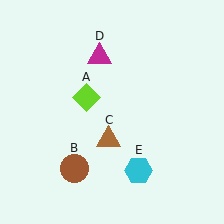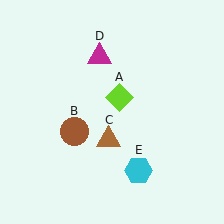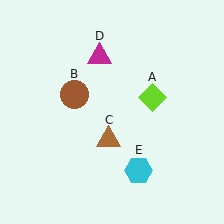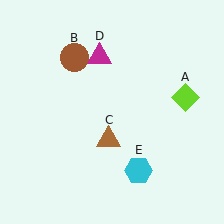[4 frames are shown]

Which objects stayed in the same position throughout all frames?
Brown triangle (object C) and magenta triangle (object D) and cyan hexagon (object E) remained stationary.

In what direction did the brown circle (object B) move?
The brown circle (object B) moved up.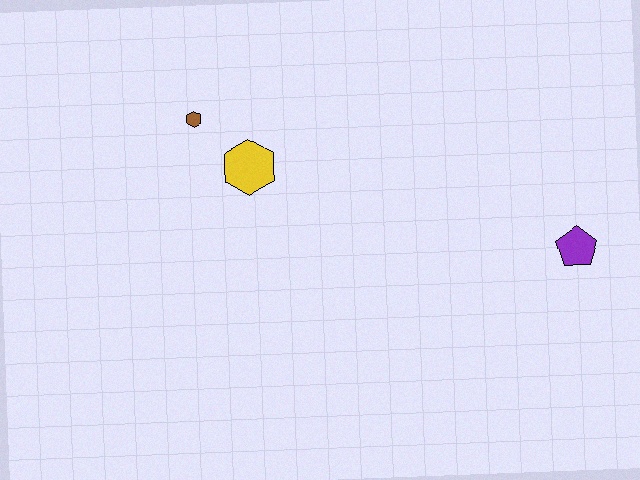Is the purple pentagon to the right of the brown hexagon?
Yes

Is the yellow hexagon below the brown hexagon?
Yes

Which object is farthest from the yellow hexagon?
The purple pentagon is farthest from the yellow hexagon.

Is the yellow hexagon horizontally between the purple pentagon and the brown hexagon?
Yes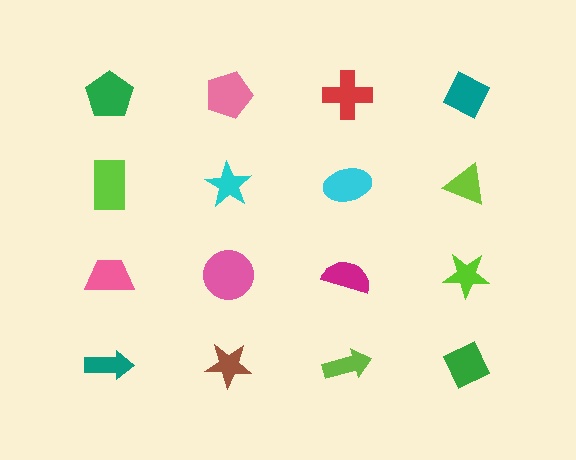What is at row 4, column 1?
A teal arrow.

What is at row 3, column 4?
A lime star.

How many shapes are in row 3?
4 shapes.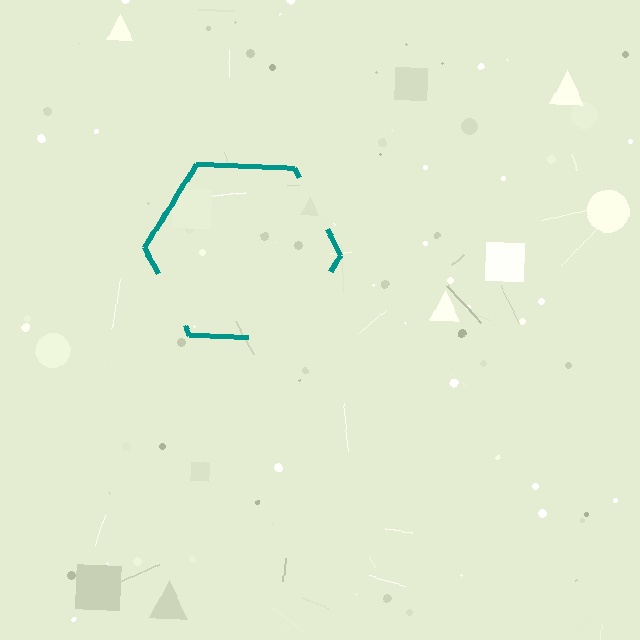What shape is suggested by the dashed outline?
The dashed outline suggests a hexagon.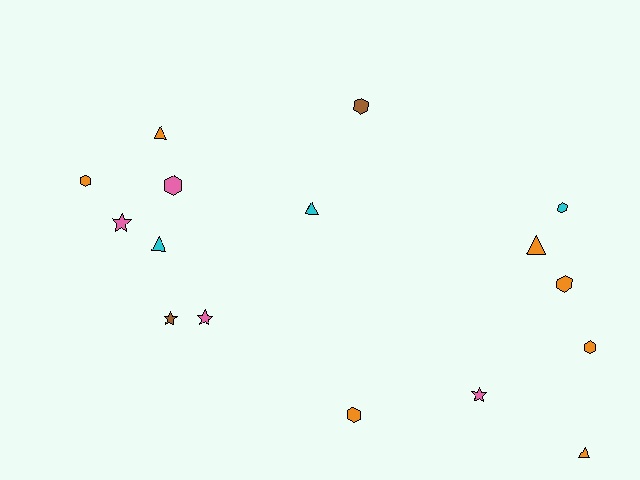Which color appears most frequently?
Orange, with 7 objects.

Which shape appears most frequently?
Hexagon, with 7 objects.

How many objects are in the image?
There are 16 objects.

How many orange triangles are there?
There are 3 orange triangles.